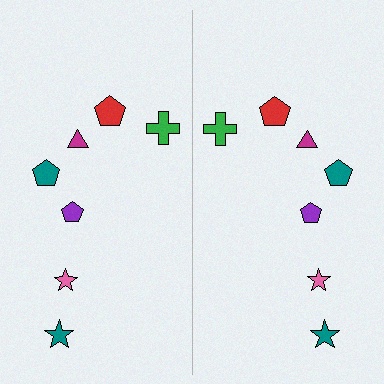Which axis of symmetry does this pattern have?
The pattern has a vertical axis of symmetry running through the center of the image.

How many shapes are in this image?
There are 14 shapes in this image.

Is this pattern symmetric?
Yes, this pattern has bilateral (reflection) symmetry.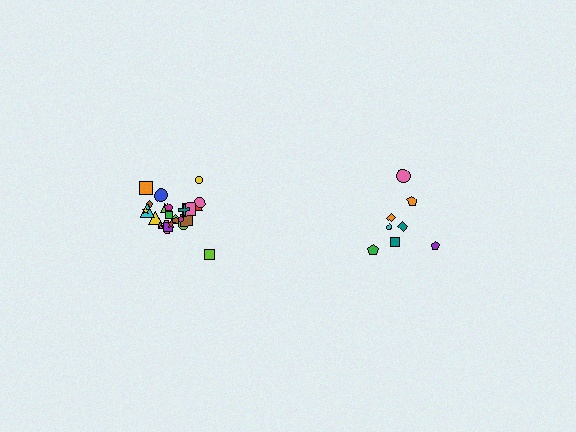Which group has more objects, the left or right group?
The left group.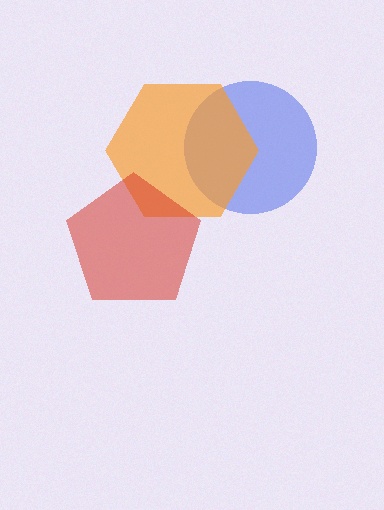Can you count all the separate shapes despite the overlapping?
Yes, there are 3 separate shapes.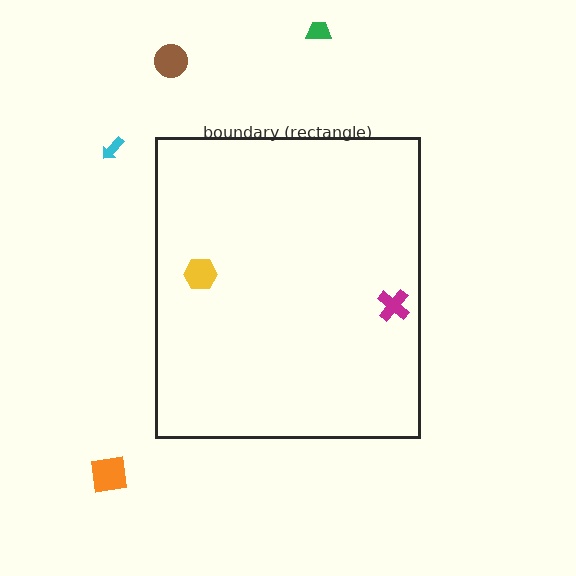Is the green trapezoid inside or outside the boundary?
Outside.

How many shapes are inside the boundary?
2 inside, 4 outside.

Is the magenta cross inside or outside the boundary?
Inside.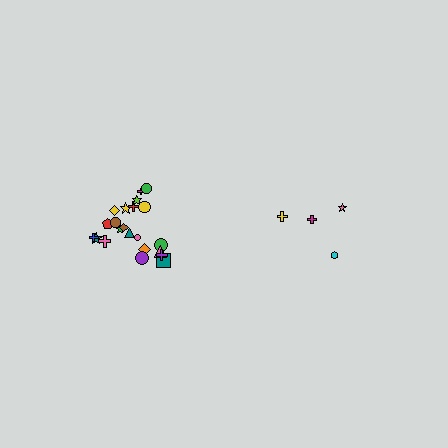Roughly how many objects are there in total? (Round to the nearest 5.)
Roughly 25 objects in total.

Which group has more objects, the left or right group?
The left group.